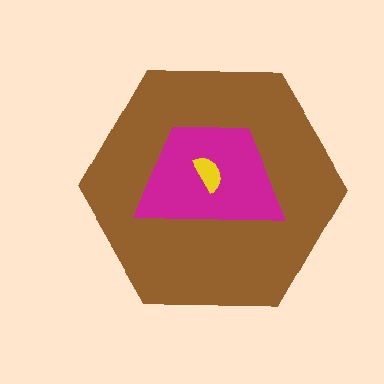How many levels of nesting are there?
3.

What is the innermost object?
The yellow semicircle.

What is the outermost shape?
The brown hexagon.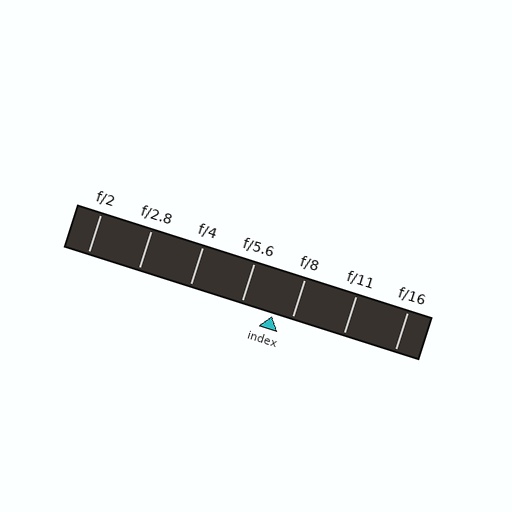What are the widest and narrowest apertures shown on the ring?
The widest aperture shown is f/2 and the narrowest is f/16.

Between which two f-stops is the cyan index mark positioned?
The index mark is between f/5.6 and f/8.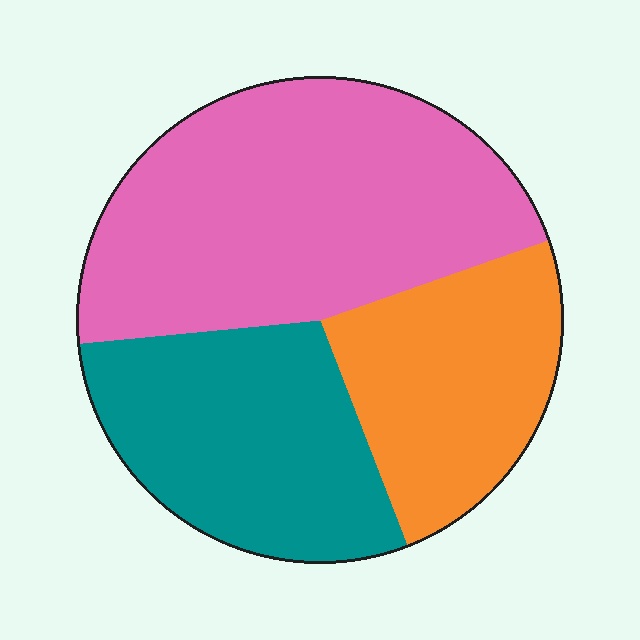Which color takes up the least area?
Orange, at roughly 25%.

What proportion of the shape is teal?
Teal covers 29% of the shape.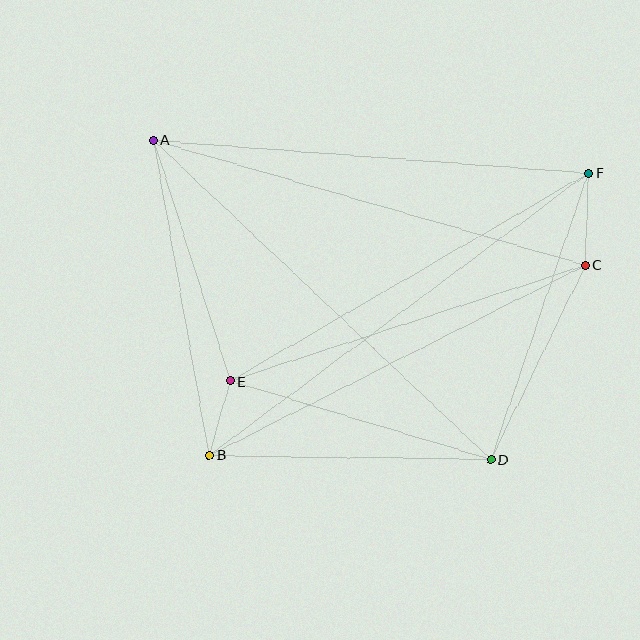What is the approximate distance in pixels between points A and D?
The distance between A and D is approximately 464 pixels.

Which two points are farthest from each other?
Points B and F are farthest from each other.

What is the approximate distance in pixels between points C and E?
The distance between C and E is approximately 374 pixels.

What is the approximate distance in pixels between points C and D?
The distance between C and D is approximately 217 pixels.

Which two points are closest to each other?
Points B and E are closest to each other.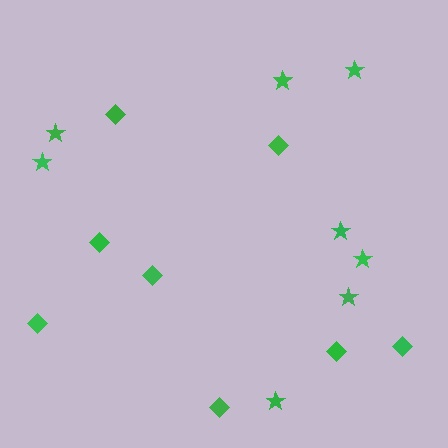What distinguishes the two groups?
There are 2 groups: one group of diamonds (8) and one group of stars (8).